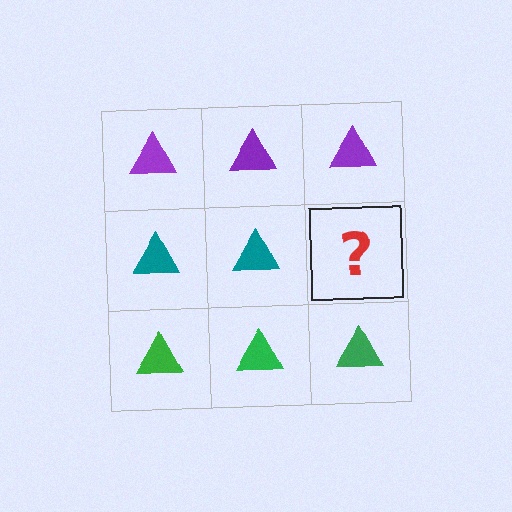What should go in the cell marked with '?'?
The missing cell should contain a teal triangle.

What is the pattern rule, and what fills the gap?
The rule is that each row has a consistent color. The gap should be filled with a teal triangle.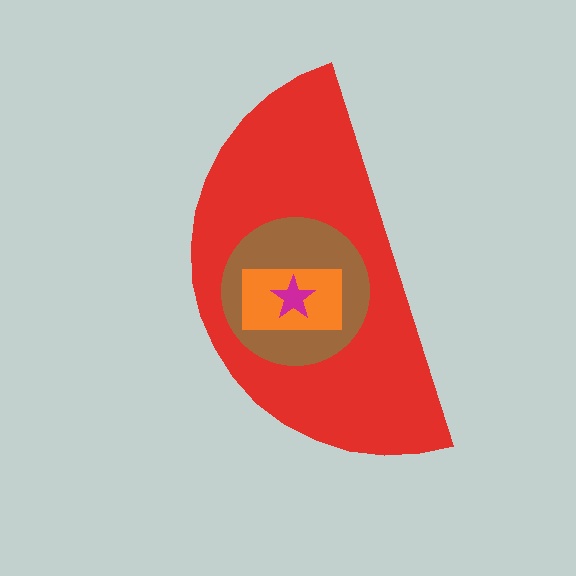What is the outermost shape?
The red semicircle.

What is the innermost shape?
The magenta star.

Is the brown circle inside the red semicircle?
Yes.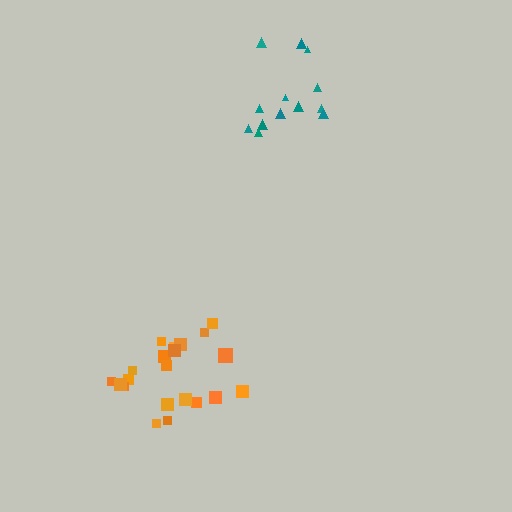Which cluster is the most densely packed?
Teal.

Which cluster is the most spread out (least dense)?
Orange.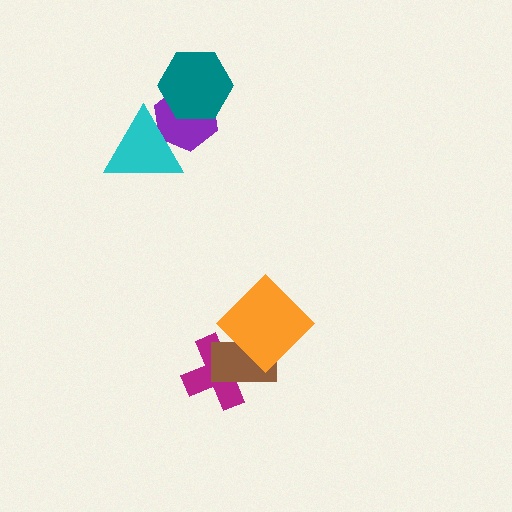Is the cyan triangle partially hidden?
No, no other shape covers it.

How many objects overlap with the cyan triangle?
1 object overlaps with the cyan triangle.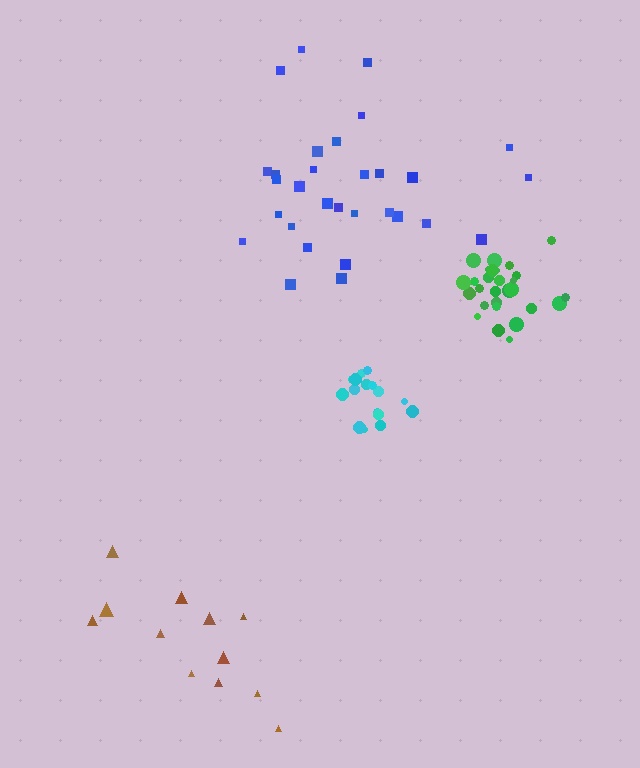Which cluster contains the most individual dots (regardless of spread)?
Blue (30).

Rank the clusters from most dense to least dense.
green, cyan, blue, brown.